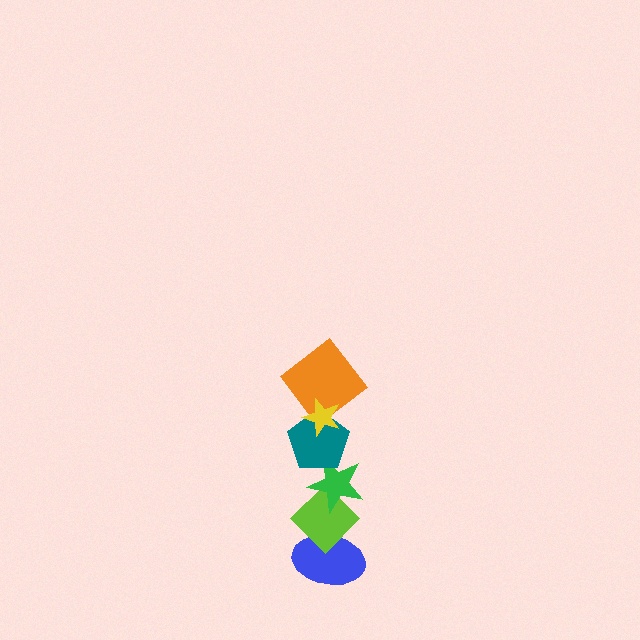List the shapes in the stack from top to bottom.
From top to bottom: the yellow star, the orange diamond, the teal pentagon, the green star, the lime diamond, the blue ellipse.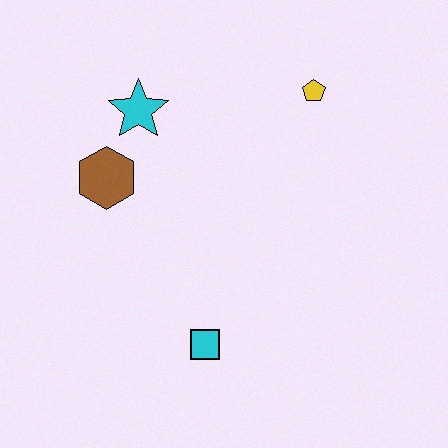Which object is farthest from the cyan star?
The cyan square is farthest from the cyan star.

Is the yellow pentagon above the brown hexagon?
Yes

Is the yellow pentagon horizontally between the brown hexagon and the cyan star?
No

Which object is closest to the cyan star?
The brown hexagon is closest to the cyan star.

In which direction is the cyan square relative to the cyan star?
The cyan square is below the cyan star.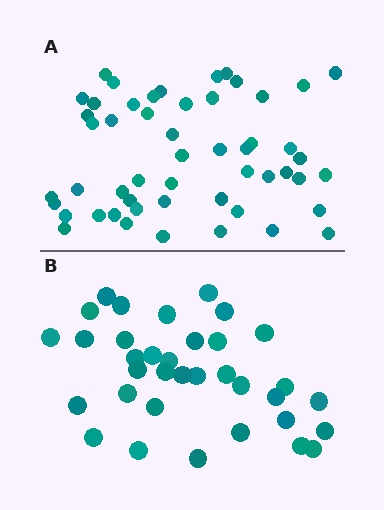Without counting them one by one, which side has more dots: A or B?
Region A (the top region) has more dots.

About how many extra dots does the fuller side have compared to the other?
Region A has approximately 15 more dots than region B.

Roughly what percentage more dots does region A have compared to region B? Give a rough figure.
About 50% more.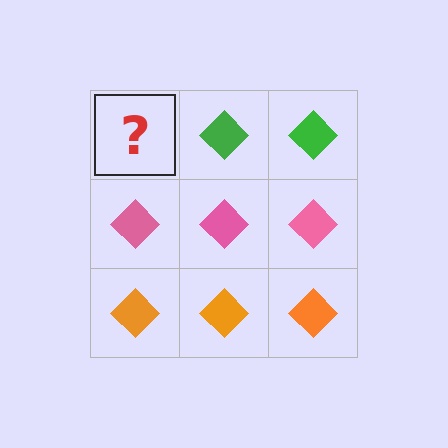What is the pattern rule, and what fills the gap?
The rule is that each row has a consistent color. The gap should be filled with a green diamond.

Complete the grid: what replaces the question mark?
The question mark should be replaced with a green diamond.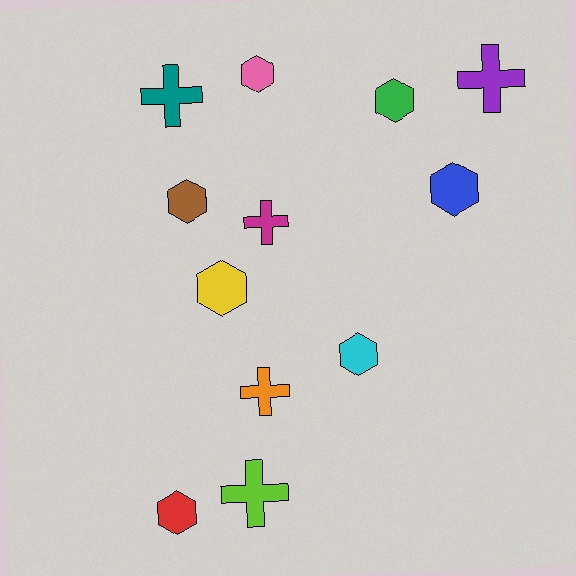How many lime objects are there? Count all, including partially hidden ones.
There is 1 lime object.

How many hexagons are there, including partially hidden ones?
There are 7 hexagons.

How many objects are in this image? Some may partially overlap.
There are 12 objects.